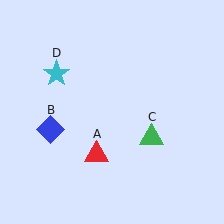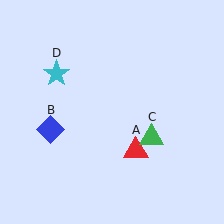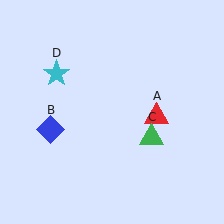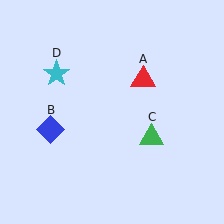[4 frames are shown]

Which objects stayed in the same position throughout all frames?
Blue diamond (object B) and green triangle (object C) and cyan star (object D) remained stationary.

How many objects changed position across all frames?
1 object changed position: red triangle (object A).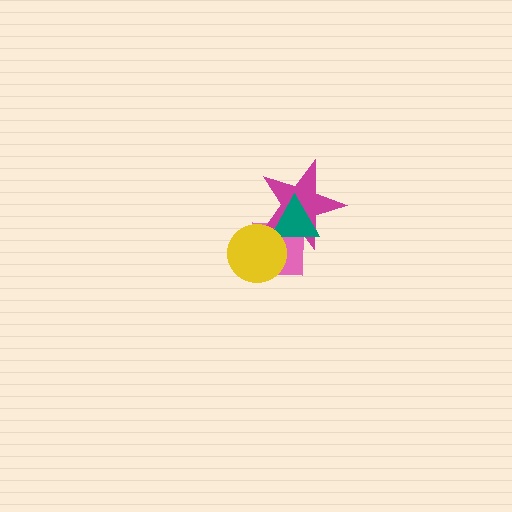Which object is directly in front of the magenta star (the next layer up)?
The teal triangle is directly in front of the magenta star.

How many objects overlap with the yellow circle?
3 objects overlap with the yellow circle.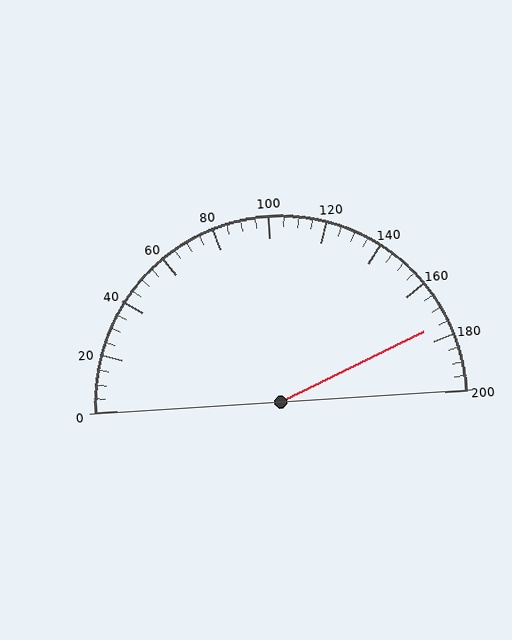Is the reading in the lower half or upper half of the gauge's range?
The reading is in the upper half of the range (0 to 200).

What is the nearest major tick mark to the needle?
The nearest major tick mark is 180.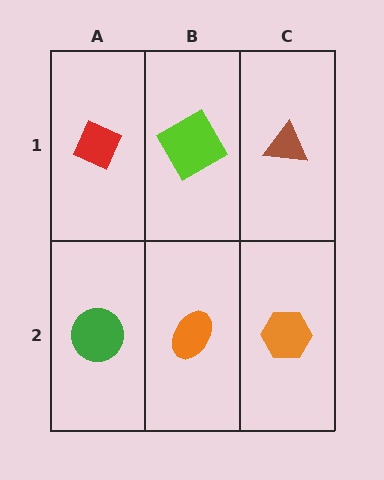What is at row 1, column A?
A red diamond.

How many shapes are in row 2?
3 shapes.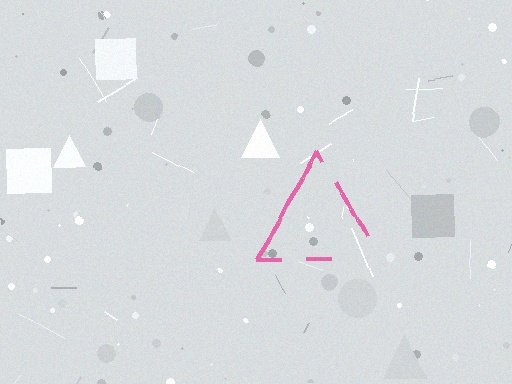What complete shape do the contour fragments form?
The contour fragments form a triangle.